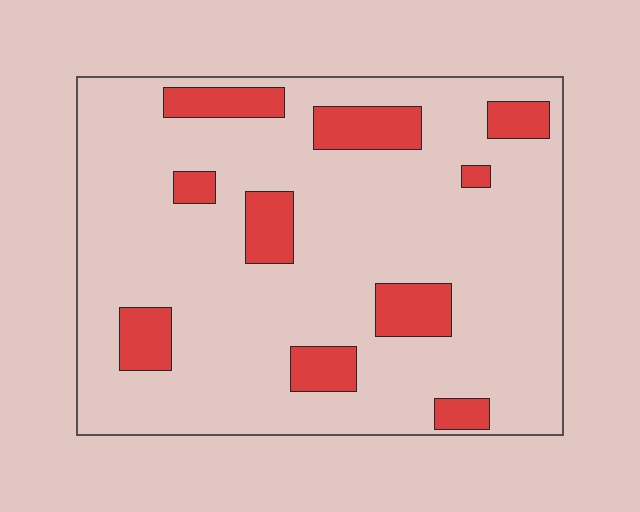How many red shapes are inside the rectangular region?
10.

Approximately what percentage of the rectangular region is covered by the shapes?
Approximately 15%.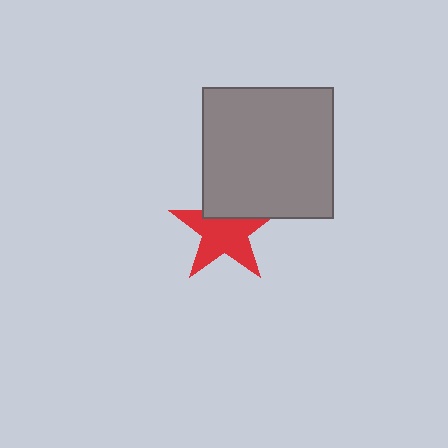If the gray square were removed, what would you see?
You would see the complete red star.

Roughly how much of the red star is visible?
Most of it is visible (roughly 69%).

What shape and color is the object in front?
The object in front is a gray square.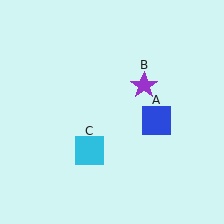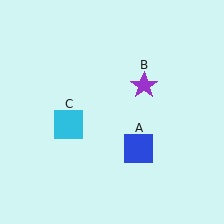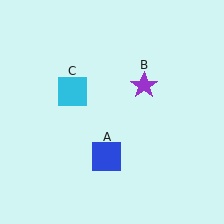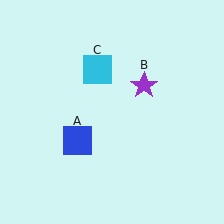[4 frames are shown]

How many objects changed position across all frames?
2 objects changed position: blue square (object A), cyan square (object C).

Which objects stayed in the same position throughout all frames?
Purple star (object B) remained stationary.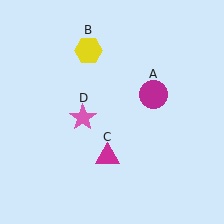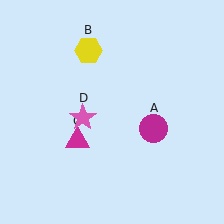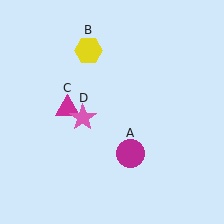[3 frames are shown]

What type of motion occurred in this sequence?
The magenta circle (object A), magenta triangle (object C) rotated clockwise around the center of the scene.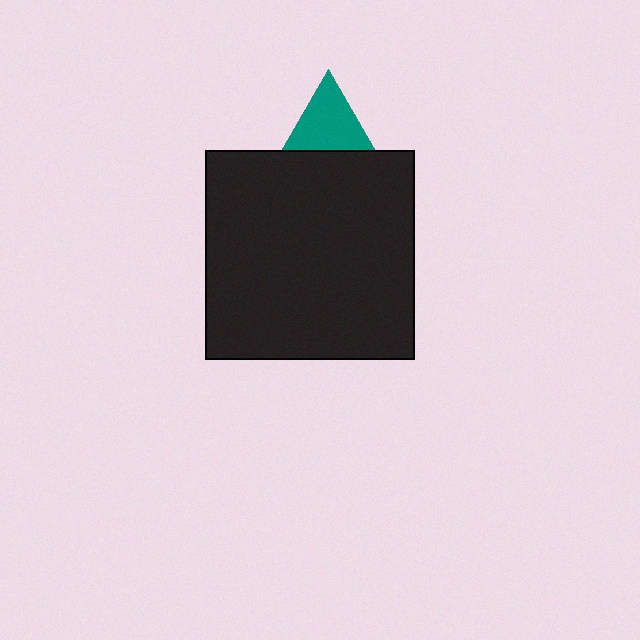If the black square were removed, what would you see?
You would see the complete teal triangle.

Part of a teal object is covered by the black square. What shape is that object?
It is a triangle.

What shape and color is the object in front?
The object in front is a black square.